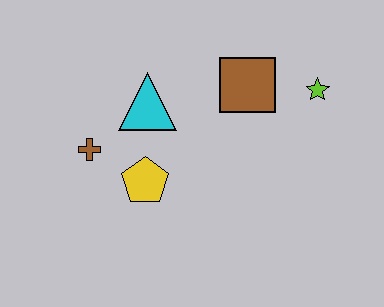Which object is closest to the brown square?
The lime star is closest to the brown square.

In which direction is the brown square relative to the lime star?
The brown square is to the left of the lime star.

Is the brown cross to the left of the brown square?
Yes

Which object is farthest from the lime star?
The brown cross is farthest from the lime star.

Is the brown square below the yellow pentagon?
No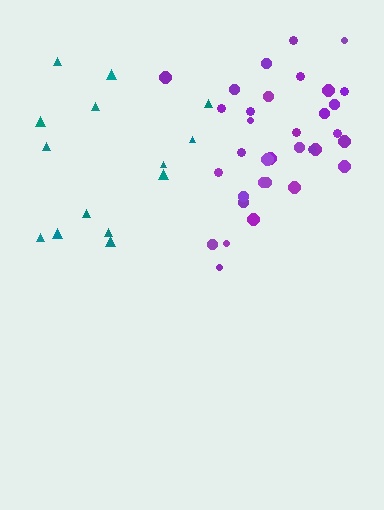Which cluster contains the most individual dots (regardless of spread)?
Purple (35).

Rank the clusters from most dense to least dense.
purple, teal.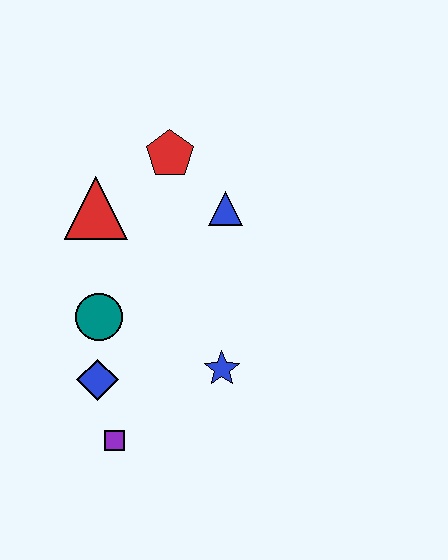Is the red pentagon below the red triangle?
No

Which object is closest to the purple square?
The blue diamond is closest to the purple square.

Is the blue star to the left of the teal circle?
No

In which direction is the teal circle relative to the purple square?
The teal circle is above the purple square.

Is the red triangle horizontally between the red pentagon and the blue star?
No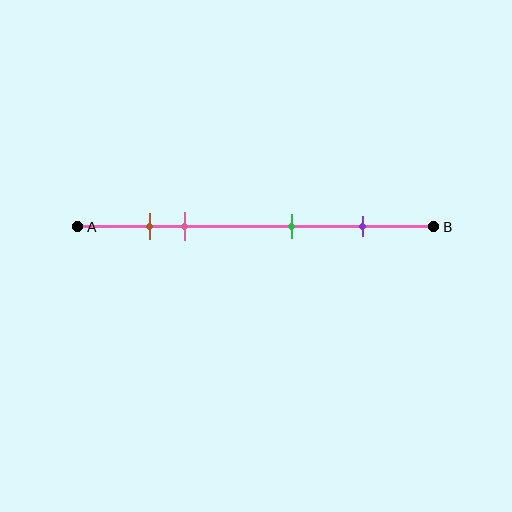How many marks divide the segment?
There are 4 marks dividing the segment.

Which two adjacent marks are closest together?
The brown and pink marks are the closest adjacent pair.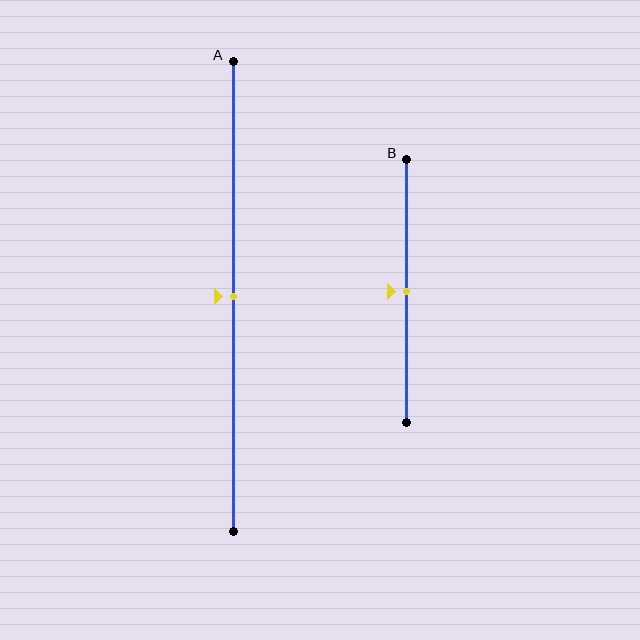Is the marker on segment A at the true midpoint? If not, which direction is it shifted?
Yes, the marker on segment A is at the true midpoint.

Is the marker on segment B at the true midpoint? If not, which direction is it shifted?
Yes, the marker on segment B is at the true midpoint.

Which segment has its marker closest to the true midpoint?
Segment A has its marker closest to the true midpoint.